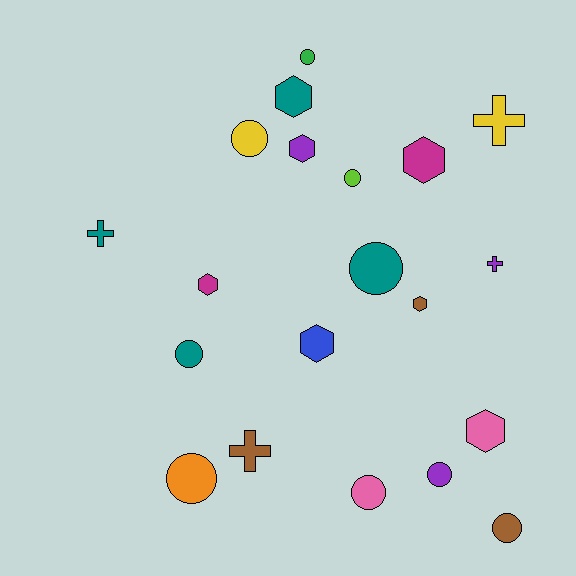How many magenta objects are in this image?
There are 2 magenta objects.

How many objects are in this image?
There are 20 objects.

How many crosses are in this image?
There are 4 crosses.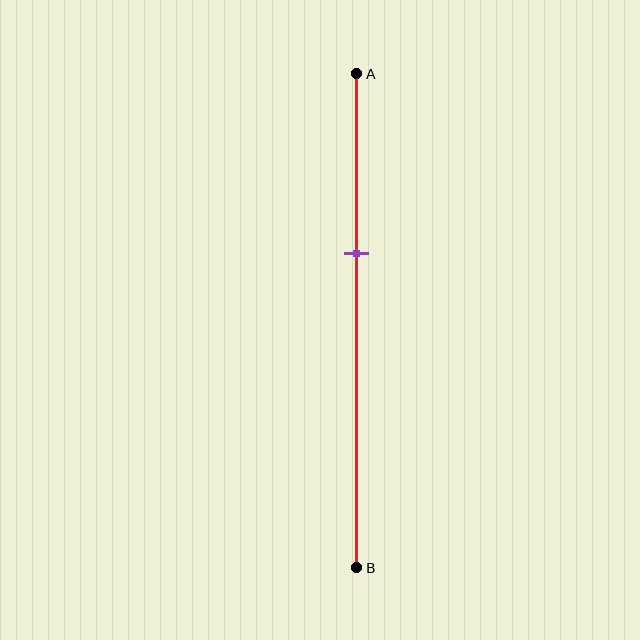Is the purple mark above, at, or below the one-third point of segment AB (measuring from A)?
The purple mark is below the one-third point of segment AB.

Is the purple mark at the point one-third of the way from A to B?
No, the mark is at about 35% from A, not at the 33% one-third point.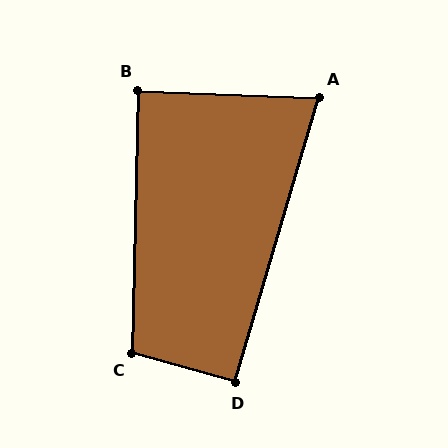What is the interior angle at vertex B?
Approximately 89 degrees (approximately right).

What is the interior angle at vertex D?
Approximately 91 degrees (approximately right).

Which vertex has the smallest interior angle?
A, at approximately 76 degrees.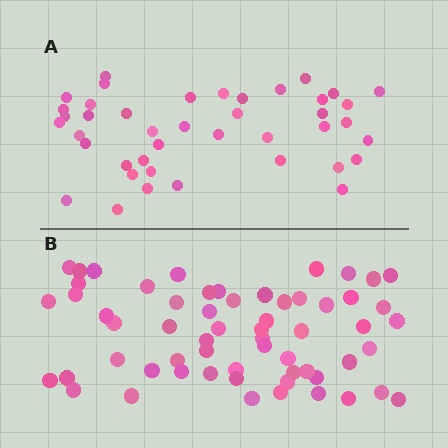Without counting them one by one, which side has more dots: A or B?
Region B (the bottom region) has more dots.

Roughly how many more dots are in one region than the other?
Region B has approximately 20 more dots than region A.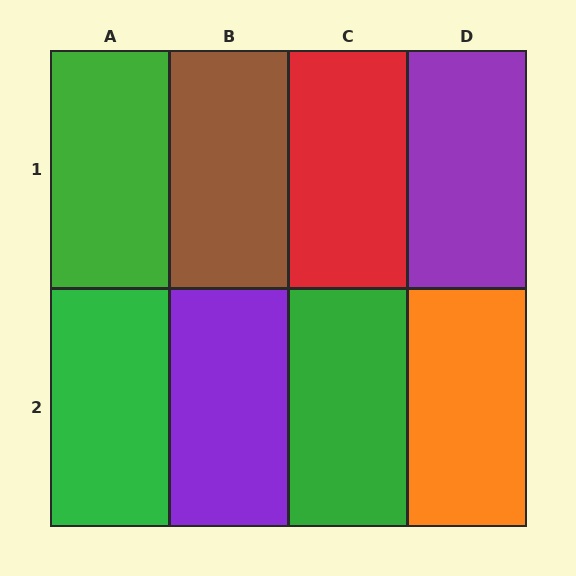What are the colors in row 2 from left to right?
Green, purple, green, orange.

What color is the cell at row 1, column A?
Green.